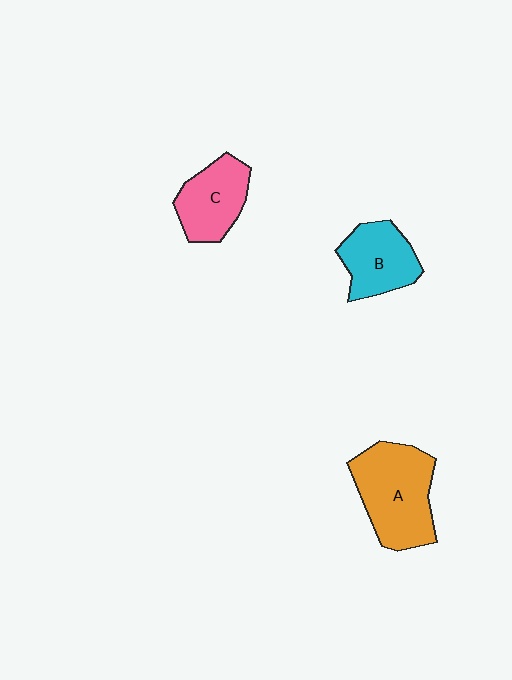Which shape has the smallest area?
Shape C (pink).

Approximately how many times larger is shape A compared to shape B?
Approximately 1.5 times.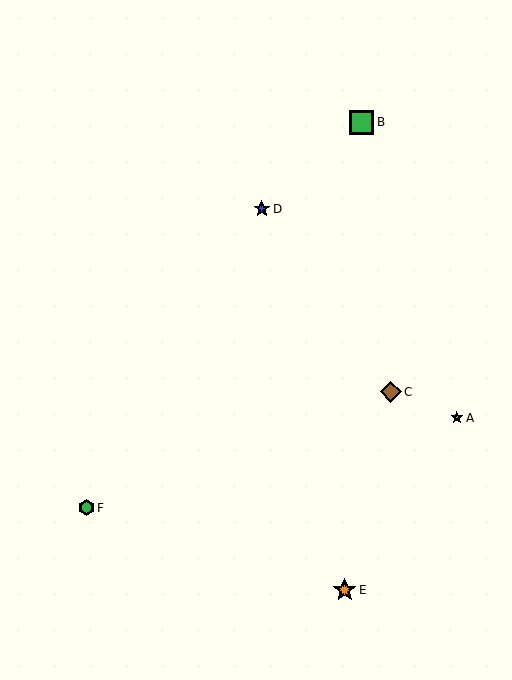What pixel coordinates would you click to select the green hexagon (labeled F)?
Click at (86, 508) to select the green hexagon F.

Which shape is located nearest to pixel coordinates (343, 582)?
The orange star (labeled E) at (345, 590) is nearest to that location.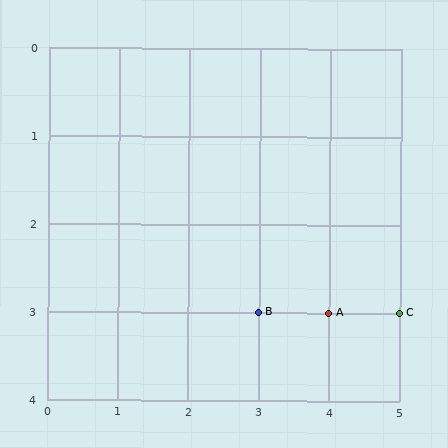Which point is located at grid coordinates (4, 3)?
Point A is at (4, 3).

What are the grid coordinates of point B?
Point B is at grid coordinates (3, 3).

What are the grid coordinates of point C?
Point C is at grid coordinates (5, 3).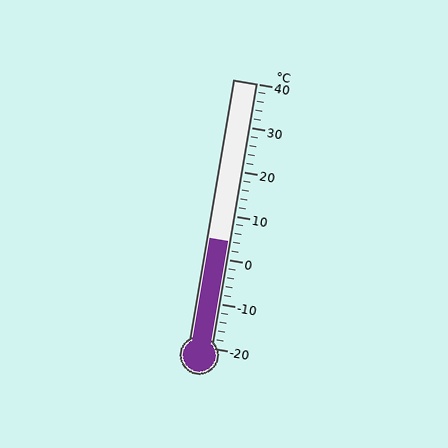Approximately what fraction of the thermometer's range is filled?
The thermometer is filled to approximately 40% of its range.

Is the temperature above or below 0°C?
The temperature is above 0°C.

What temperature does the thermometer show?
The thermometer shows approximately 4°C.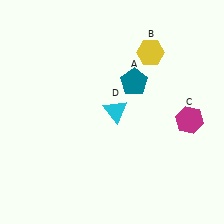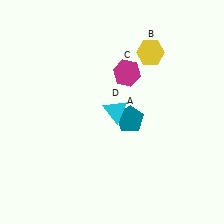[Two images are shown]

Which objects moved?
The objects that moved are: the teal pentagon (A), the magenta hexagon (C).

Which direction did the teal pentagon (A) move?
The teal pentagon (A) moved down.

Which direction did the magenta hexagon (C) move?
The magenta hexagon (C) moved left.